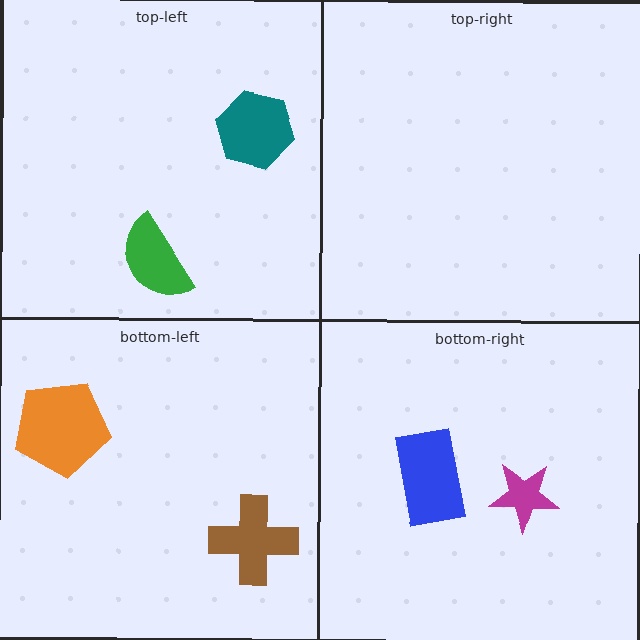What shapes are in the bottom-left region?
The brown cross, the orange pentagon.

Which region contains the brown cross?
The bottom-left region.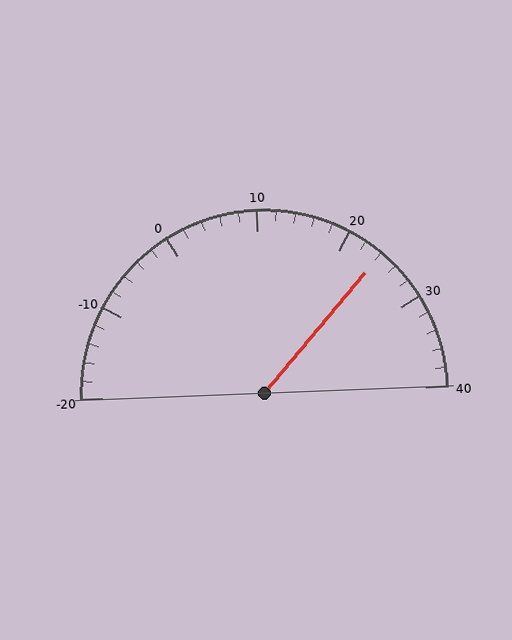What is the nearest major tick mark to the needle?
The nearest major tick mark is 20.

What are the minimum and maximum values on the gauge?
The gauge ranges from -20 to 40.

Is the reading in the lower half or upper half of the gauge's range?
The reading is in the upper half of the range (-20 to 40).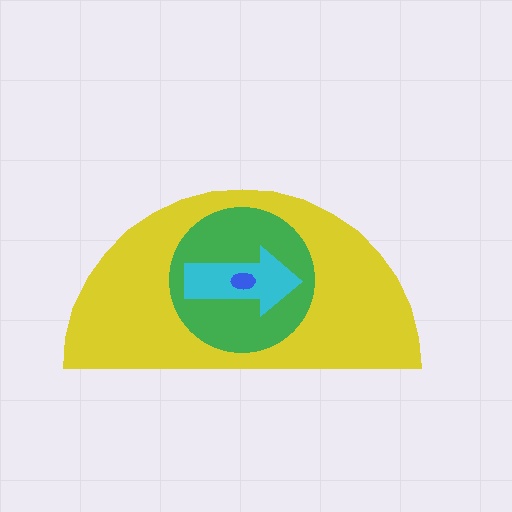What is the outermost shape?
The yellow semicircle.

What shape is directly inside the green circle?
The cyan arrow.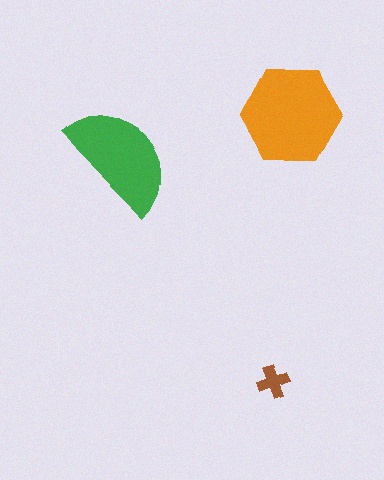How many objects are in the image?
There are 3 objects in the image.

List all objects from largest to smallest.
The orange hexagon, the green semicircle, the brown cross.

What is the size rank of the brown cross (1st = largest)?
3rd.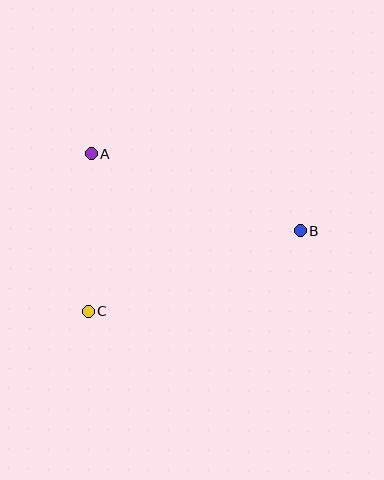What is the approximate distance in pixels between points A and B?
The distance between A and B is approximately 223 pixels.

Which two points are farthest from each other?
Points B and C are farthest from each other.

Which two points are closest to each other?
Points A and C are closest to each other.